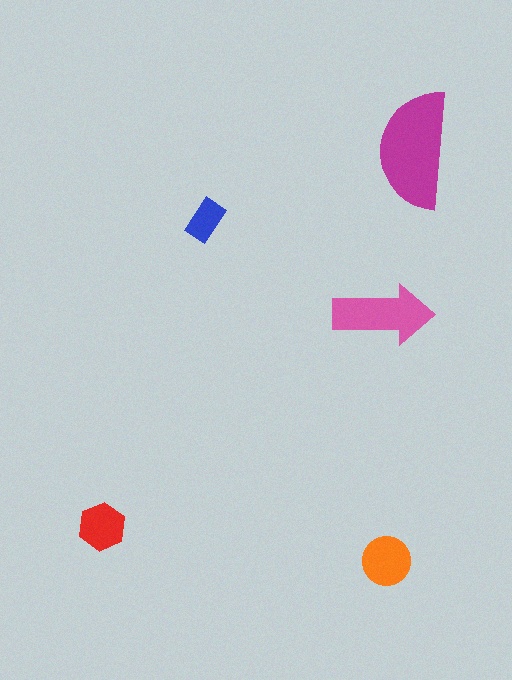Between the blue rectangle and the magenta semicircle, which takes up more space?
The magenta semicircle.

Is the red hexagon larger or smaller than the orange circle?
Smaller.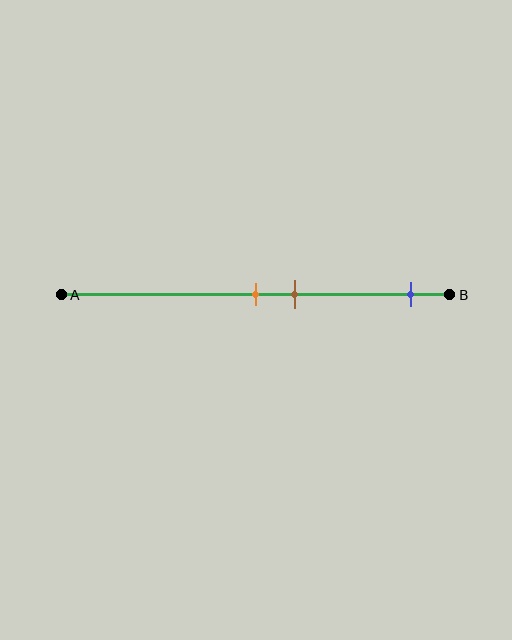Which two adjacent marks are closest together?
The orange and brown marks are the closest adjacent pair.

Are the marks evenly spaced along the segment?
No, the marks are not evenly spaced.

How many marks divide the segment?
There are 3 marks dividing the segment.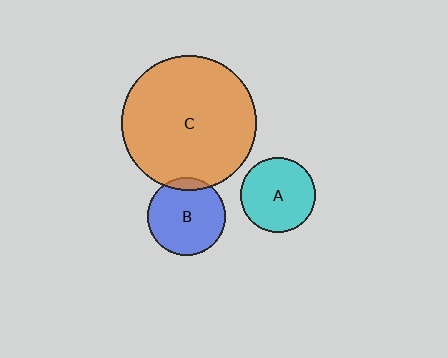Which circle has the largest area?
Circle C (orange).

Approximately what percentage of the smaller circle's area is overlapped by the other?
Approximately 10%.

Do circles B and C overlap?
Yes.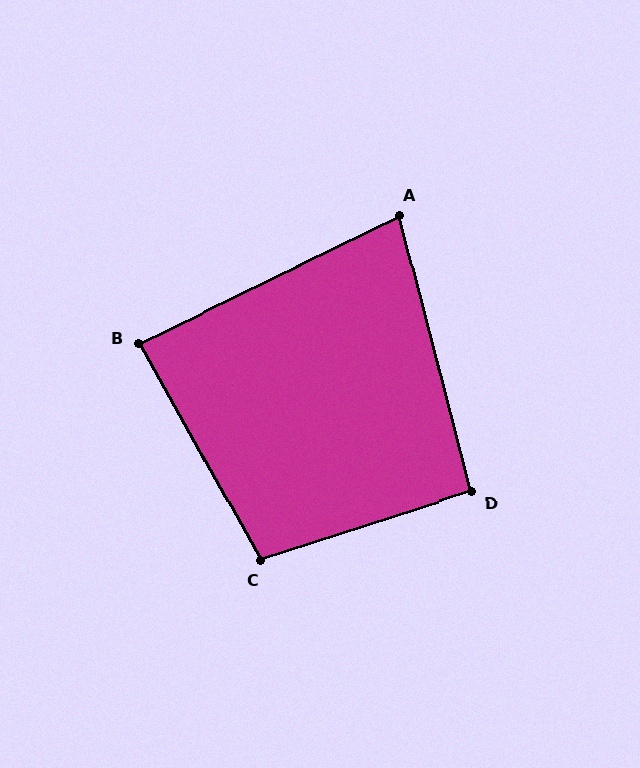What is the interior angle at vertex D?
Approximately 93 degrees (approximately right).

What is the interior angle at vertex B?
Approximately 87 degrees (approximately right).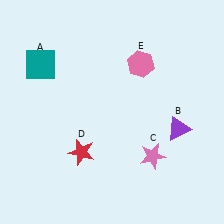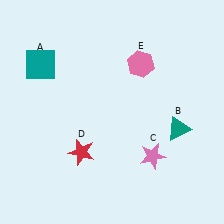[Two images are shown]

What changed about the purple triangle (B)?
In Image 1, B is purple. In Image 2, it changed to teal.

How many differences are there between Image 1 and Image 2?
There is 1 difference between the two images.